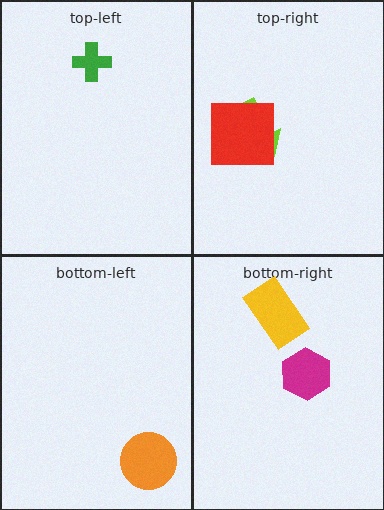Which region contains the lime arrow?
The top-right region.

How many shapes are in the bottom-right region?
2.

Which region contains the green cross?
The top-left region.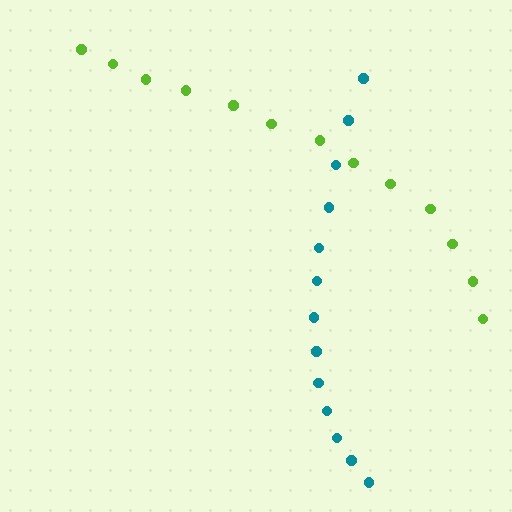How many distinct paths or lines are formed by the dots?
There are 2 distinct paths.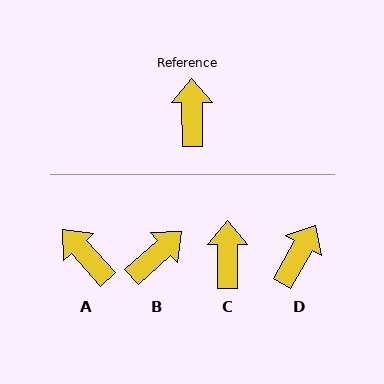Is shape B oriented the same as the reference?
No, it is off by about 48 degrees.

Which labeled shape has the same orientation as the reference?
C.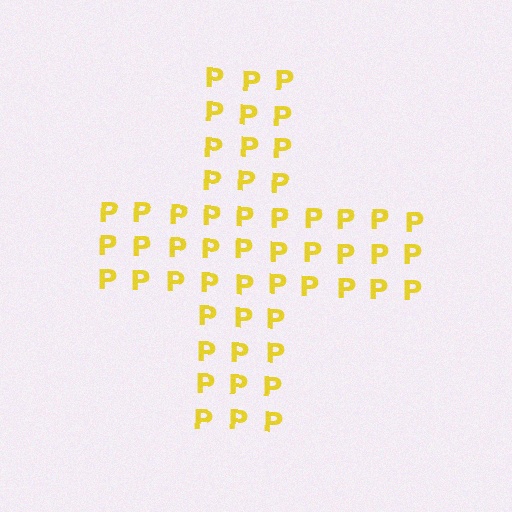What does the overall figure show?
The overall figure shows a cross.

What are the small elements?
The small elements are letter P's.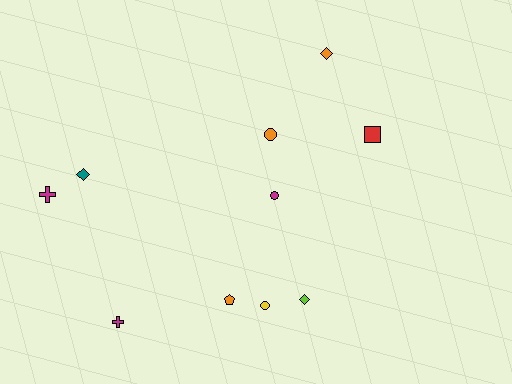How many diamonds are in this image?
There are 3 diamonds.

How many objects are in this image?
There are 10 objects.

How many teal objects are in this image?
There is 1 teal object.